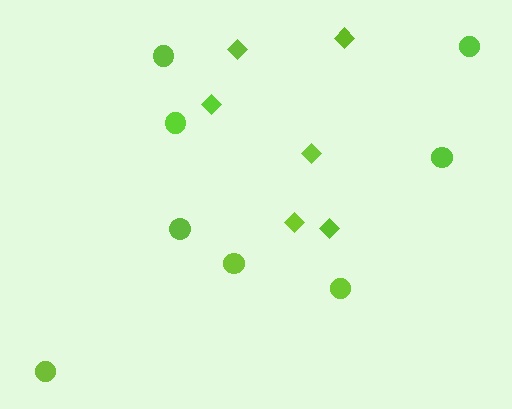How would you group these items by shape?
There are 2 groups: one group of diamonds (6) and one group of circles (8).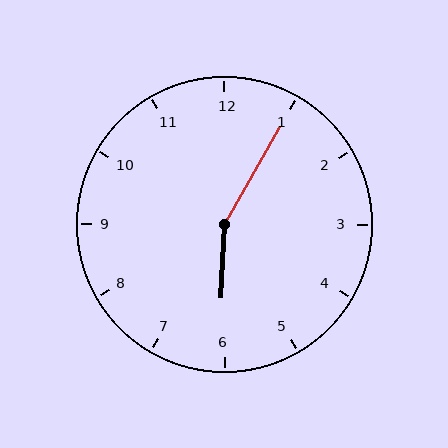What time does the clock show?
6:05.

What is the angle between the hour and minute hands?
Approximately 152 degrees.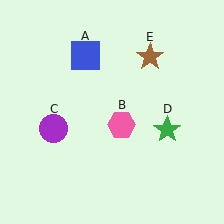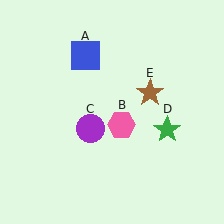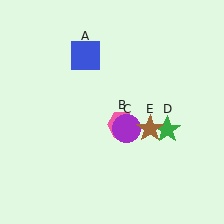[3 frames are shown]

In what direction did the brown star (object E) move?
The brown star (object E) moved down.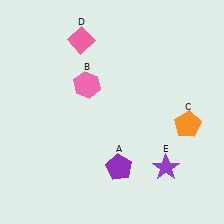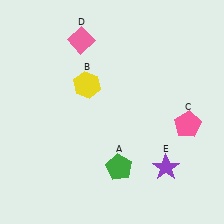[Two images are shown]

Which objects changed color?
A changed from purple to green. B changed from pink to yellow. C changed from orange to pink.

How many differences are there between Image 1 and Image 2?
There are 3 differences between the two images.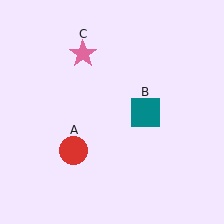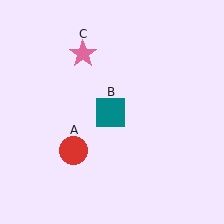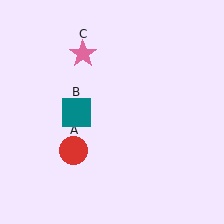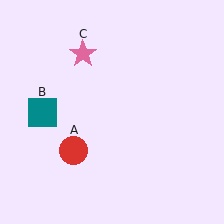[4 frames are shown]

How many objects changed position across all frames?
1 object changed position: teal square (object B).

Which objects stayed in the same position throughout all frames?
Red circle (object A) and pink star (object C) remained stationary.